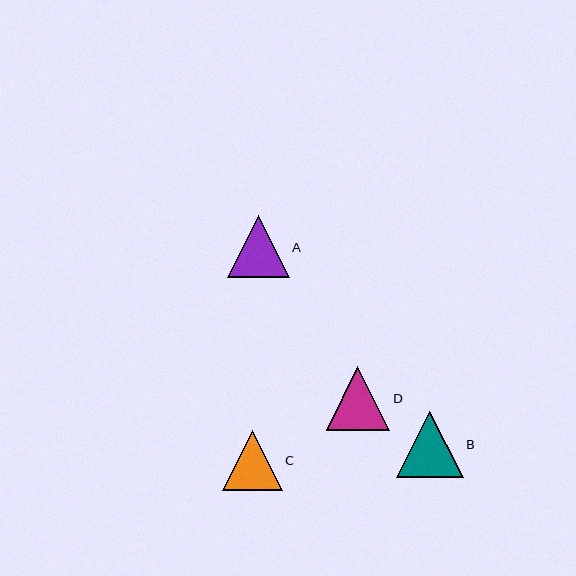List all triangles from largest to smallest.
From largest to smallest: B, D, A, C.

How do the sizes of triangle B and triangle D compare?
Triangle B and triangle D are approximately the same size.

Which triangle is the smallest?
Triangle C is the smallest with a size of approximately 60 pixels.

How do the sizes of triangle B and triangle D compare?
Triangle B and triangle D are approximately the same size.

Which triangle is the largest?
Triangle B is the largest with a size of approximately 67 pixels.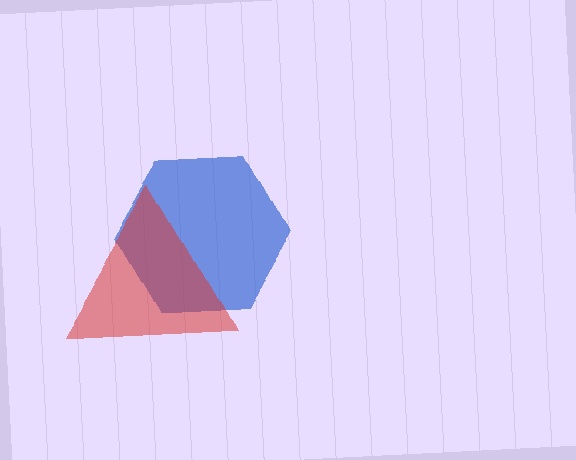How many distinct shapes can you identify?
There are 2 distinct shapes: a blue hexagon, a red triangle.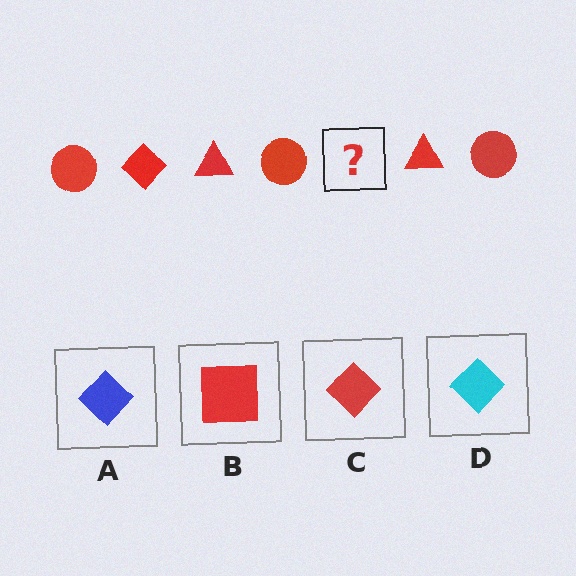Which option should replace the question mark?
Option C.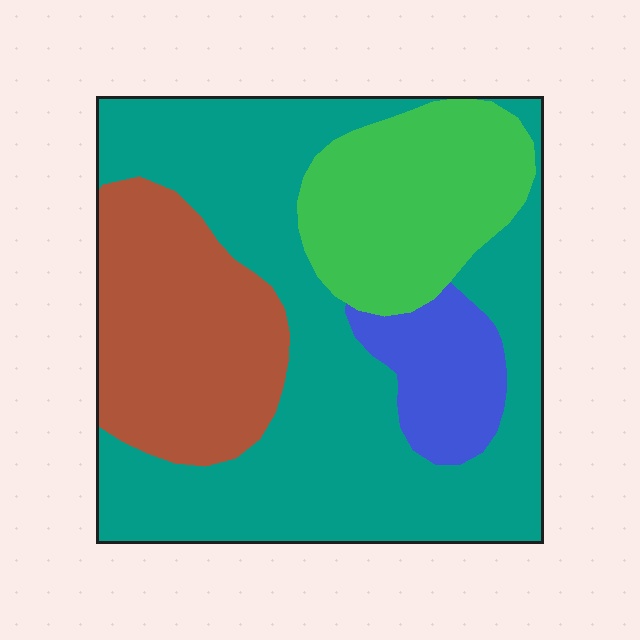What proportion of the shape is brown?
Brown covers 21% of the shape.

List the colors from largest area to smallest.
From largest to smallest: teal, brown, green, blue.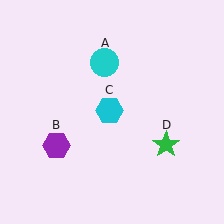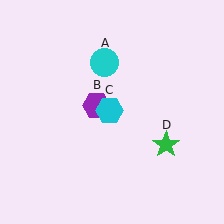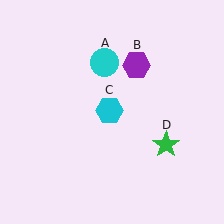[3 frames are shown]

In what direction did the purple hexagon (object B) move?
The purple hexagon (object B) moved up and to the right.